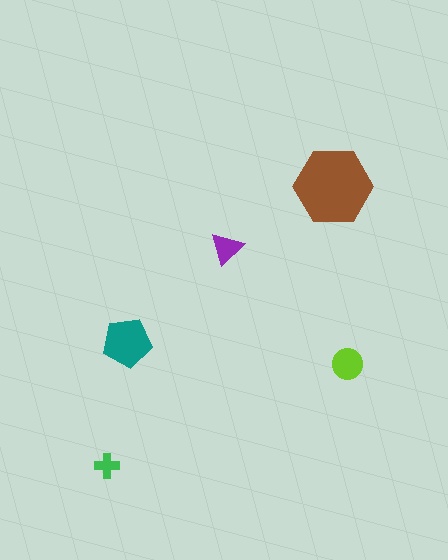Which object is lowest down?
The green cross is bottommost.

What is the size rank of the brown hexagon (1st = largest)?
1st.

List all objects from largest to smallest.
The brown hexagon, the teal pentagon, the lime circle, the purple triangle, the green cross.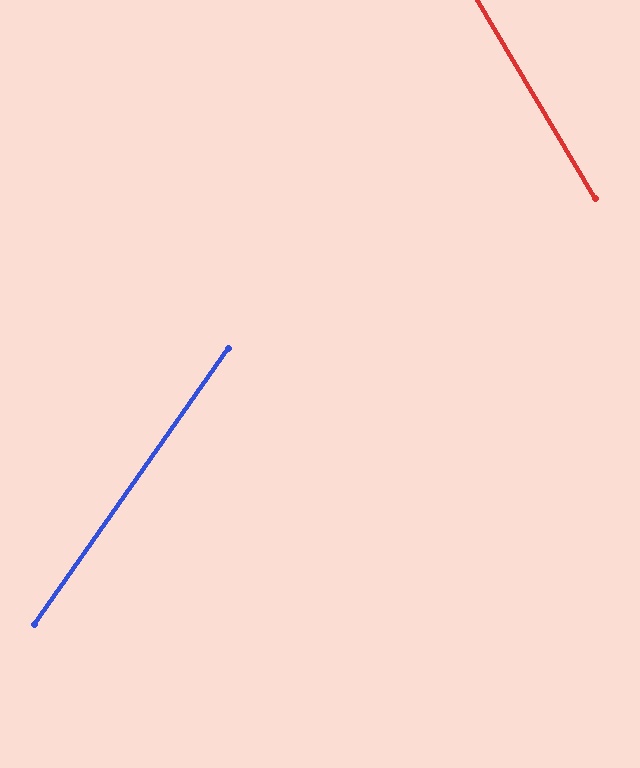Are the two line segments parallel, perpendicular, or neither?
Neither parallel nor perpendicular — they differ by about 66°.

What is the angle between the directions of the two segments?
Approximately 66 degrees.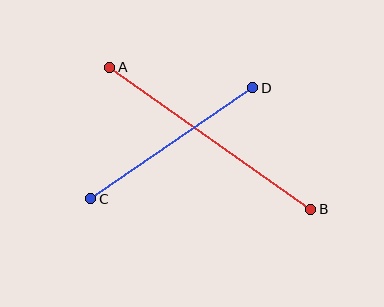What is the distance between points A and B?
The distance is approximately 246 pixels.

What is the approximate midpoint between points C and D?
The midpoint is at approximately (172, 143) pixels.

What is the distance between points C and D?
The distance is approximately 196 pixels.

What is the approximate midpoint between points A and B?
The midpoint is at approximately (210, 138) pixels.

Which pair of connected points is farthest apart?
Points A and B are farthest apart.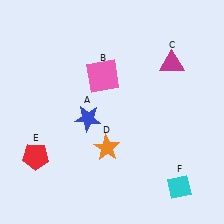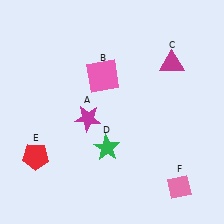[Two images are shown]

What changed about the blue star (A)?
In Image 1, A is blue. In Image 2, it changed to magenta.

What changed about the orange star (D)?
In Image 1, D is orange. In Image 2, it changed to green.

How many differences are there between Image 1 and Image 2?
There are 3 differences between the two images.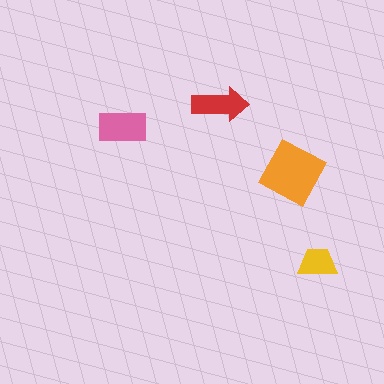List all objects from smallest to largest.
The yellow trapezoid, the red arrow, the pink rectangle, the orange diamond.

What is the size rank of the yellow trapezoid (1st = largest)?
4th.